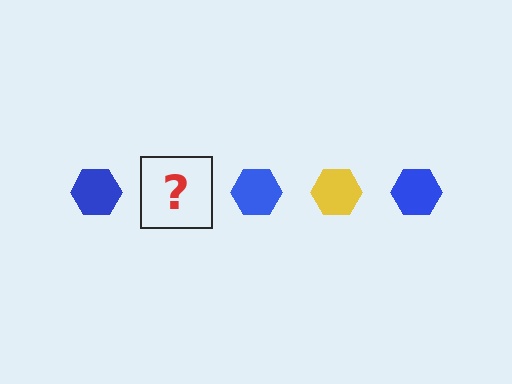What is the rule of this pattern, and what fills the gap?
The rule is that the pattern cycles through blue, yellow hexagons. The gap should be filled with a yellow hexagon.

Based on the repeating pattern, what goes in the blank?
The blank should be a yellow hexagon.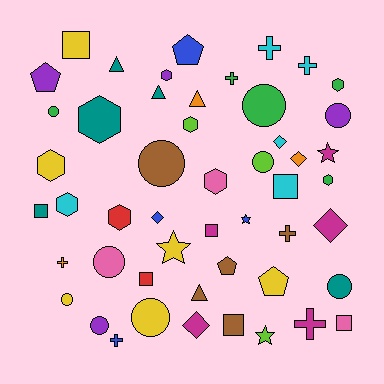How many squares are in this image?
There are 7 squares.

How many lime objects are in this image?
There are 3 lime objects.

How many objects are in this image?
There are 50 objects.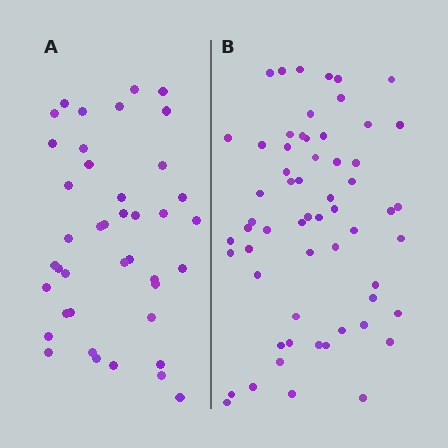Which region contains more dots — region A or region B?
Region B (the right region) has more dots.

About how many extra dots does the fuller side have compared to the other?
Region B has approximately 20 more dots than region A.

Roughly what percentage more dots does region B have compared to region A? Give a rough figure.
About 45% more.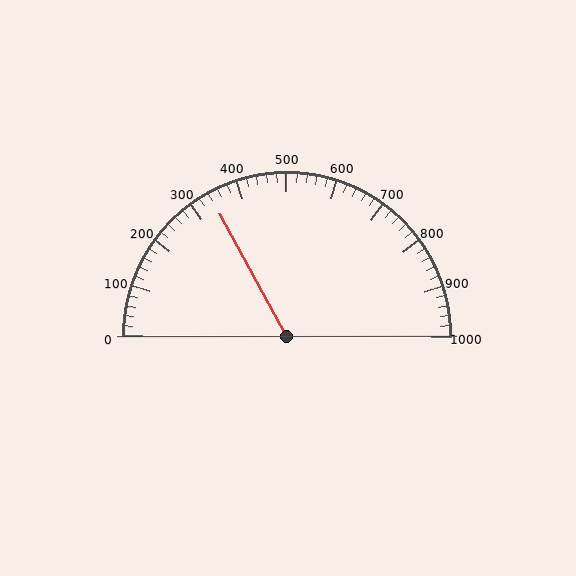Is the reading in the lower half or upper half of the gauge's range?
The reading is in the lower half of the range (0 to 1000).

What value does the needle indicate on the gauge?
The needle indicates approximately 340.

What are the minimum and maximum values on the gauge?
The gauge ranges from 0 to 1000.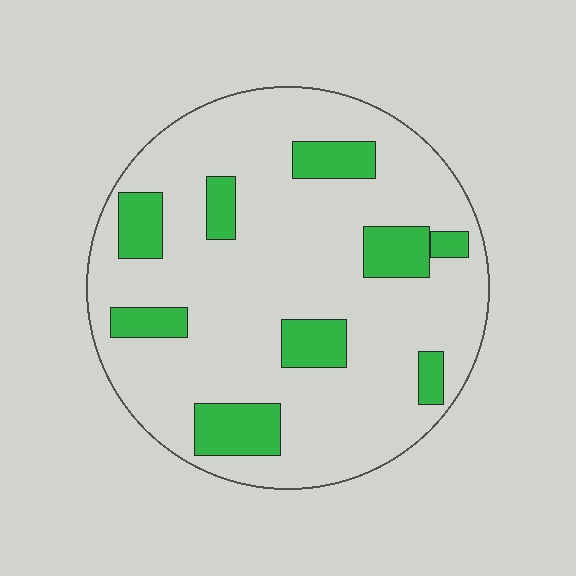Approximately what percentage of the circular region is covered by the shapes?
Approximately 20%.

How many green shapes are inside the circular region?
9.